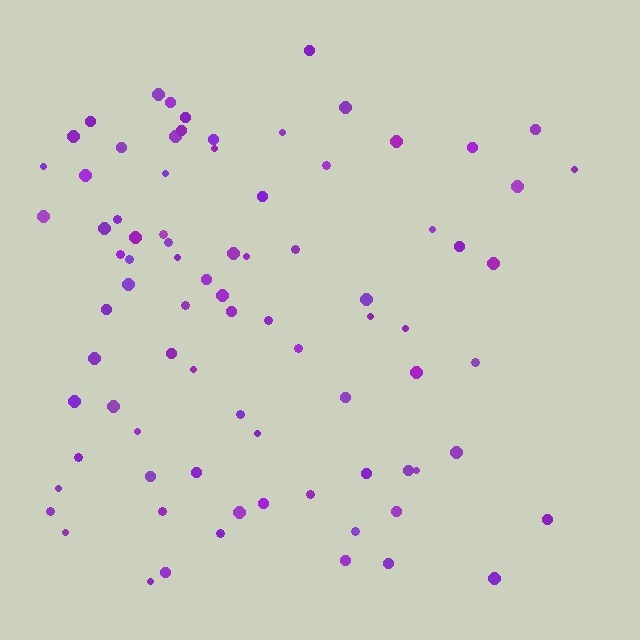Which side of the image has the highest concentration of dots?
The left.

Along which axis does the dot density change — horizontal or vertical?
Horizontal.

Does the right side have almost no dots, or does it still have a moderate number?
Still a moderate number, just noticeably fewer than the left.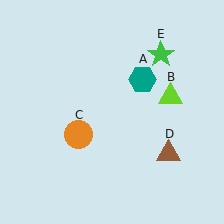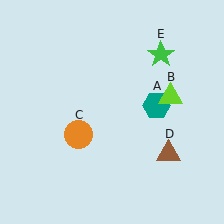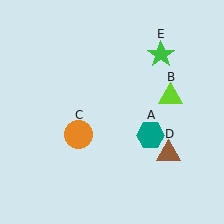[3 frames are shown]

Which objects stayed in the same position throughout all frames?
Lime triangle (object B) and orange circle (object C) and brown triangle (object D) and green star (object E) remained stationary.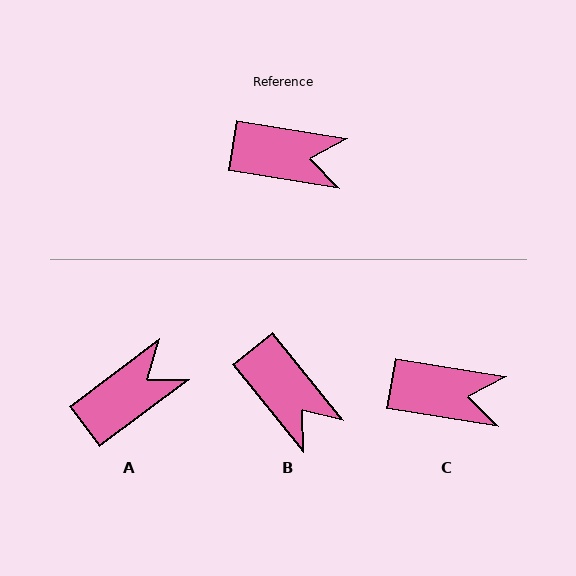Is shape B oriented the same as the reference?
No, it is off by about 42 degrees.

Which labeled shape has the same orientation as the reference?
C.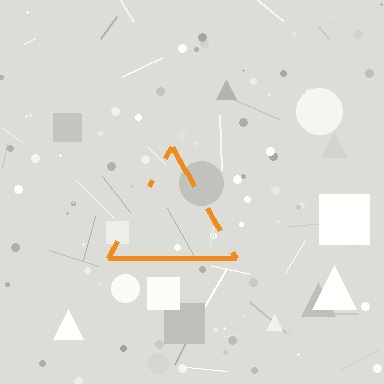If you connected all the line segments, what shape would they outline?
They would outline a triangle.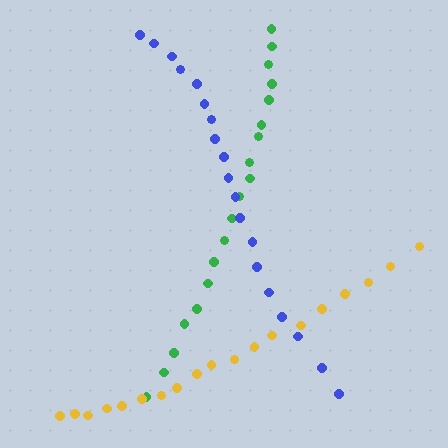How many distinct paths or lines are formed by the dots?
There are 3 distinct paths.